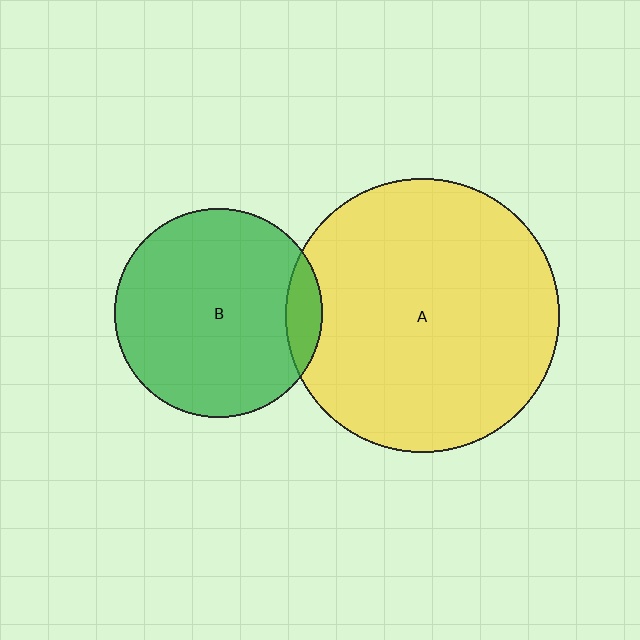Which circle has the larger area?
Circle A (yellow).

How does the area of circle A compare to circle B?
Approximately 1.7 times.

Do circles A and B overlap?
Yes.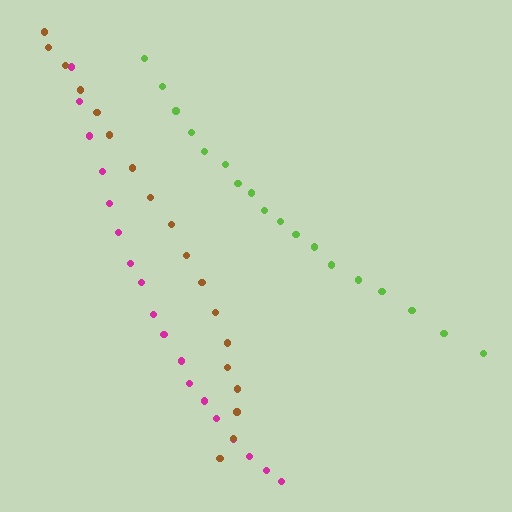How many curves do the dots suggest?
There are 3 distinct paths.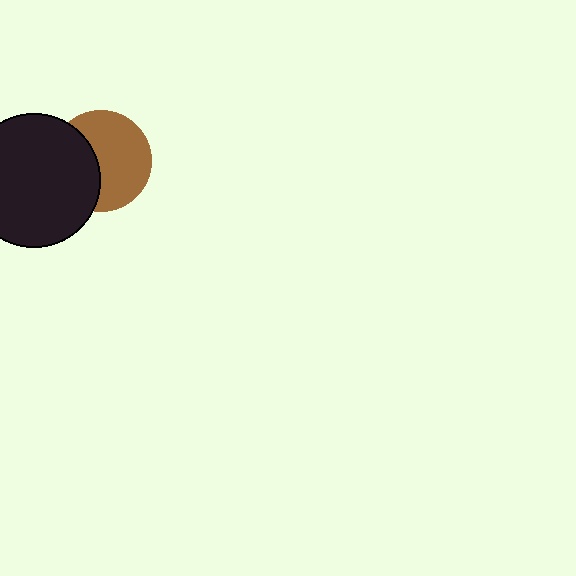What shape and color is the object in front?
The object in front is a black circle.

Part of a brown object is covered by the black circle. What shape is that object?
It is a circle.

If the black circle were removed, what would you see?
You would see the complete brown circle.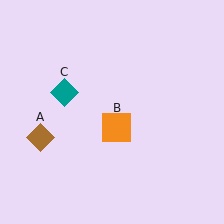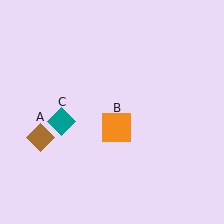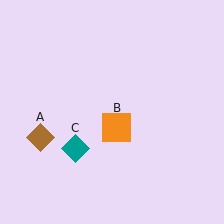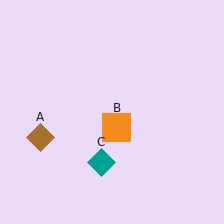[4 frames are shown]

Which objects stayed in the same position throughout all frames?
Brown diamond (object A) and orange square (object B) remained stationary.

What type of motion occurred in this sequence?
The teal diamond (object C) rotated counterclockwise around the center of the scene.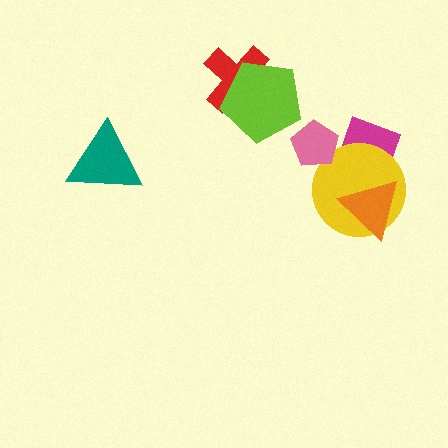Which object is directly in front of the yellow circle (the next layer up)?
The pink pentagon is directly in front of the yellow circle.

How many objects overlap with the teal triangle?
0 objects overlap with the teal triangle.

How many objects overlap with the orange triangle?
1 object overlaps with the orange triangle.